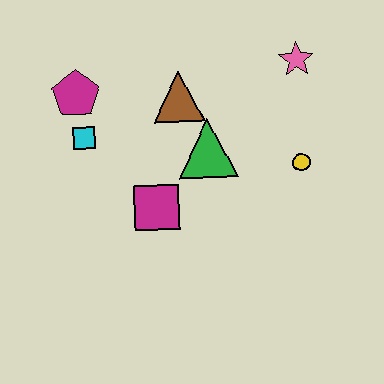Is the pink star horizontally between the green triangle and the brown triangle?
No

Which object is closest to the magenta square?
The green triangle is closest to the magenta square.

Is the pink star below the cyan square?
No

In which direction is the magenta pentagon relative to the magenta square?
The magenta pentagon is above the magenta square.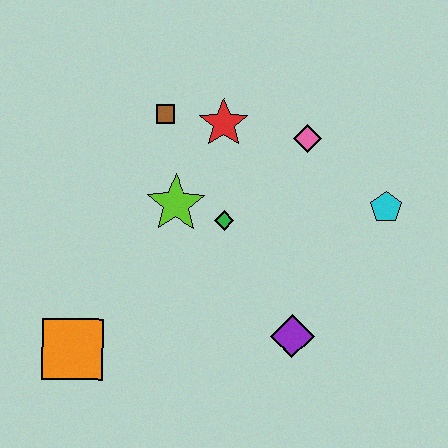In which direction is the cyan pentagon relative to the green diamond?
The cyan pentagon is to the right of the green diamond.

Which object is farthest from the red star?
The orange square is farthest from the red star.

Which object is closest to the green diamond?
The lime star is closest to the green diamond.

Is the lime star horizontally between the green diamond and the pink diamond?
No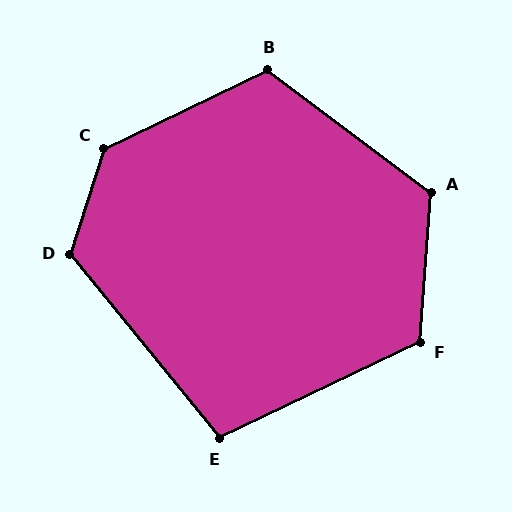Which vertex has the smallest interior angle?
E, at approximately 104 degrees.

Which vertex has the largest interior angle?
C, at approximately 133 degrees.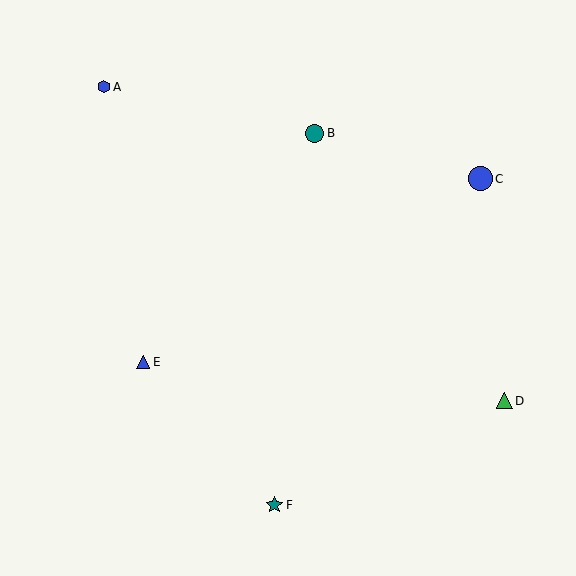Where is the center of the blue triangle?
The center of the blue triangle is at (143, 362).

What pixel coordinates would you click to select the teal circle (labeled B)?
Click at (315, 133) to select the teal circle B.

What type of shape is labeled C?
Shape C is a blue circle.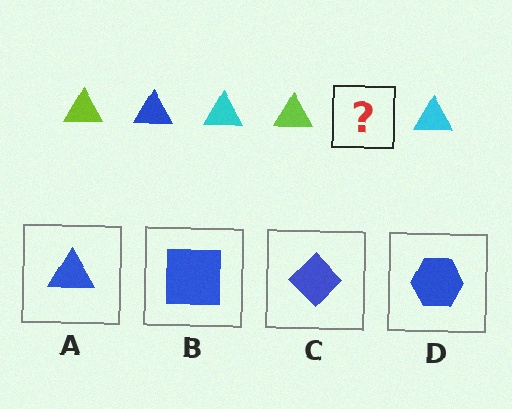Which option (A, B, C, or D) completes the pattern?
A.